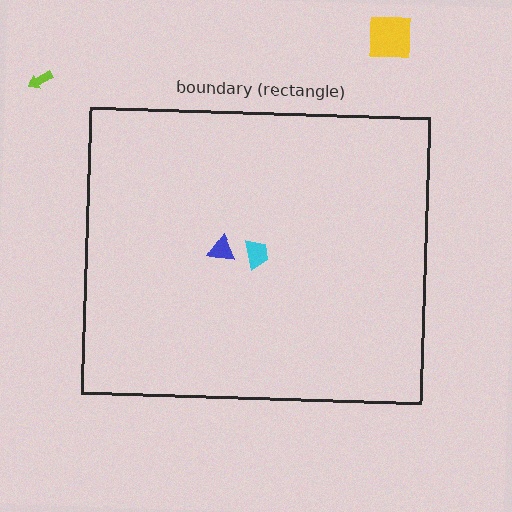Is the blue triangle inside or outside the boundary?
Inside.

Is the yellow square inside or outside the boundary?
Outside.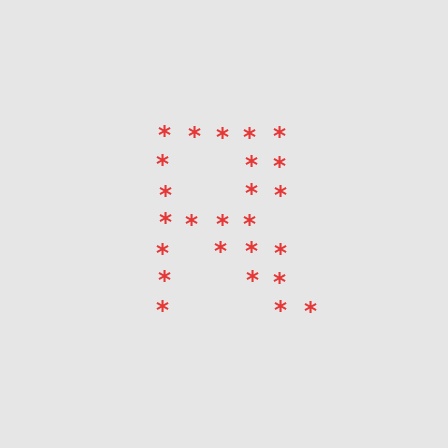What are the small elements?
The small elements are asterisks.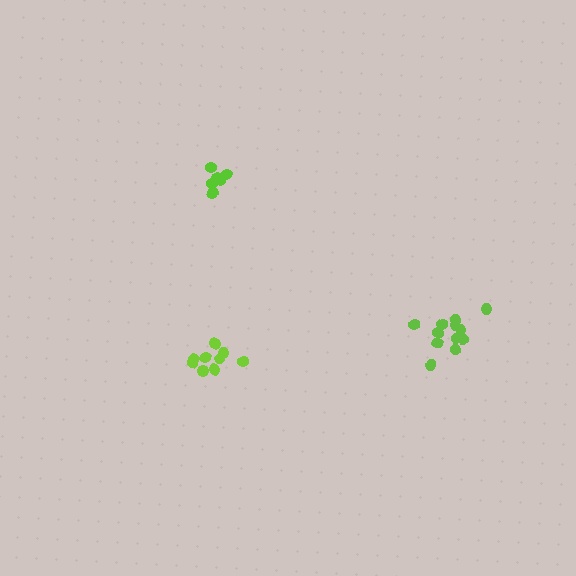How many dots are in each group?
Group 1: 7 dots, Group 2: 12 dots, Group 3: 9 dots (28 total).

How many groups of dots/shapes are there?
There are 3 groups.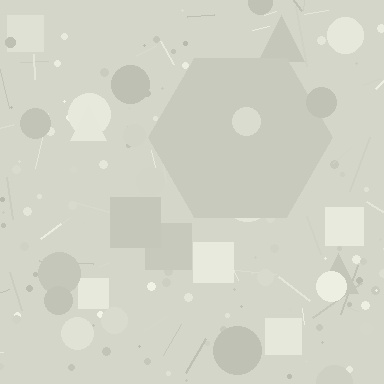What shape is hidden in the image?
A hexagon is hidden in the image.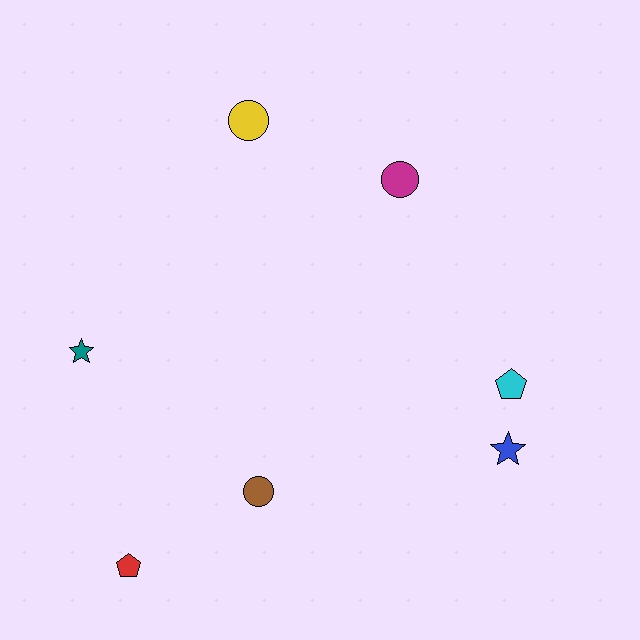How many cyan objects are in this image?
There is 1 cyan object.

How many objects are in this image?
There are 7 objects.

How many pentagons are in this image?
There are 2 pentagons.